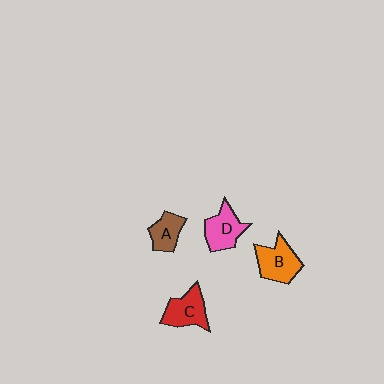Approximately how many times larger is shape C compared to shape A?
Approximately 1.4 times.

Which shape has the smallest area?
Shape A (brown).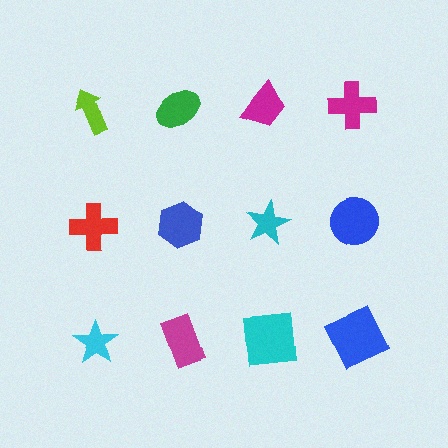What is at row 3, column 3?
A cyan square.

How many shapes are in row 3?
4 shapes.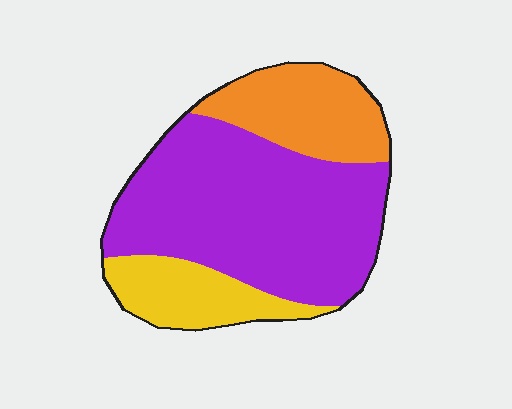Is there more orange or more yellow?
Orange.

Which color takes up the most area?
Purple, at roughly 60%.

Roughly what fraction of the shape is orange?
Orange covers roughly 20% of the shape.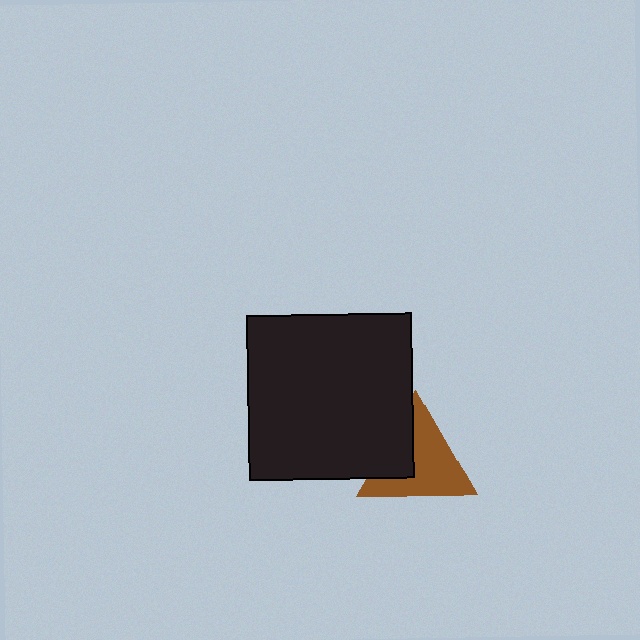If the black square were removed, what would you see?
You would see the complete brown triangle.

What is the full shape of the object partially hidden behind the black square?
The partially hidden object is a brown triangle.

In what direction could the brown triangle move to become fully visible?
The brown triangle could move right. That would shift it out from behind the black square entirely.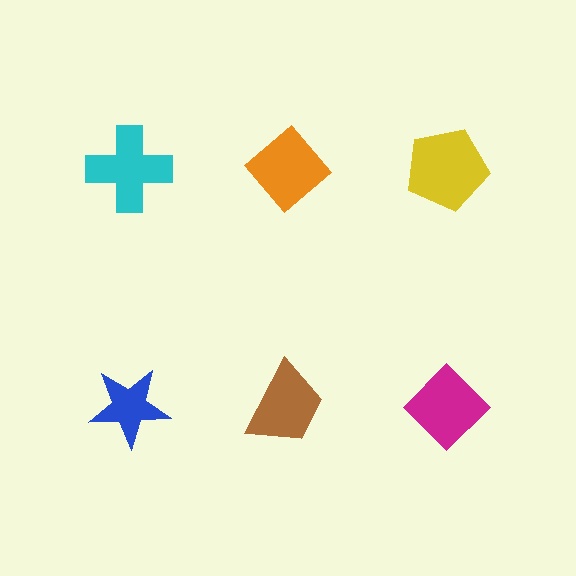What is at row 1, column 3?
A yellow pentagon.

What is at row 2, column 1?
A blue star.